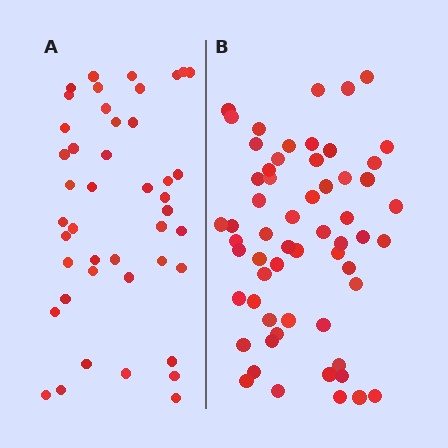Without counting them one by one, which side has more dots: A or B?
Region B (the right region) has more dots.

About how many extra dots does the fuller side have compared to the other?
Region B has approximately 15 more dots than region A.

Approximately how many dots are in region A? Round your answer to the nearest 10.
About 40 dots. (The exact count is 44, which rounds to 40.)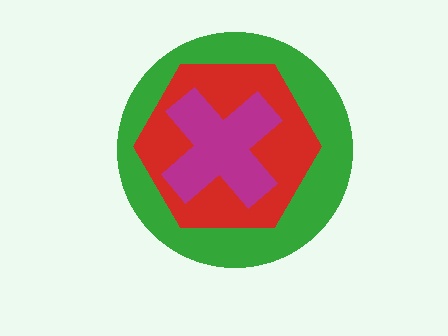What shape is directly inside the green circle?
The red hexagon.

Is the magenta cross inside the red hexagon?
Yes.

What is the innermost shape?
The magenta cross.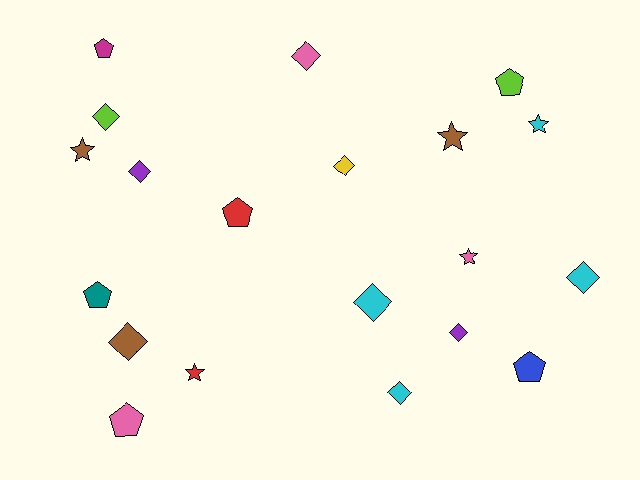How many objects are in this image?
There are 20 objects.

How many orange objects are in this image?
There are no orange objects.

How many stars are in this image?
There are 5 stars.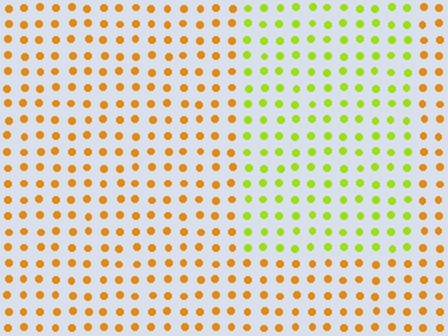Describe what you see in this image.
The image is filled with small orange elements in a uniform arrangement. A rectangle-shaped region is visible where the elements are tinted to a slightly different hue, forming a subtle color boundary.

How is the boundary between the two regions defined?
The boundary is defined purely by a slight shift in hue (about 48 degrees). Spacing, size, and orientation are identical on both sides.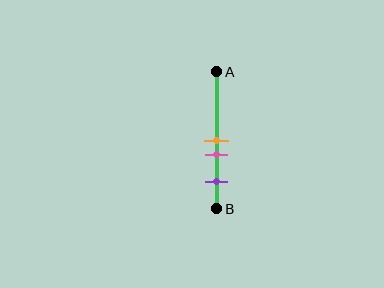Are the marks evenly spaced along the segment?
No, the marks are not evenly spaced.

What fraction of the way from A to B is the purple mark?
The purple mark is approximately 80% (0.8) of the way from A to B.